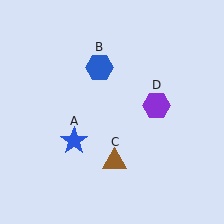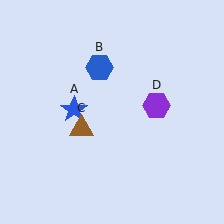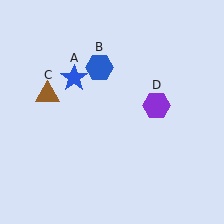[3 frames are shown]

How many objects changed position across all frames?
2 objects changed position: blue star (object A), brown triangle (object C).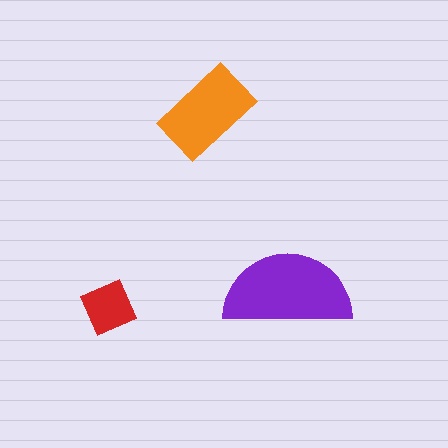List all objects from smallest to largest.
The red diamond, the orange rectangle, the purple semicircle.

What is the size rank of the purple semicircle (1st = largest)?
1st.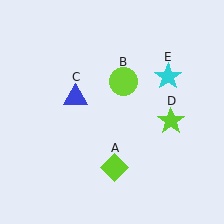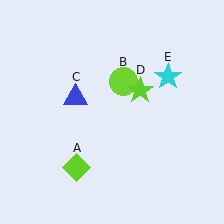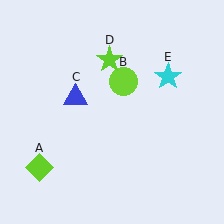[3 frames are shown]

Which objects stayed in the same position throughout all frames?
Lime circle (object B) and blue triangle (object C) and cyan star (object E) remained stationary.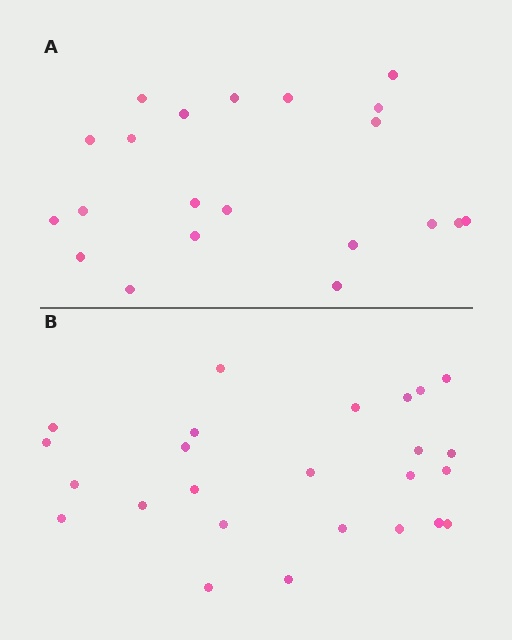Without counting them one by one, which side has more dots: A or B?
Region B (the bottom region) has more dots.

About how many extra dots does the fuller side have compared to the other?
Region B has about 4 more dots than region A.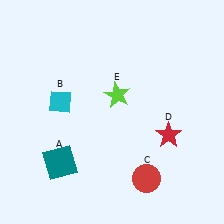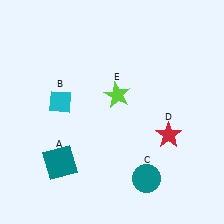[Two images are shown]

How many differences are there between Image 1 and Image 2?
There is 1 difference between the two images.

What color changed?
The circle (C) changed from red in Image 1 to teal in Image 2.